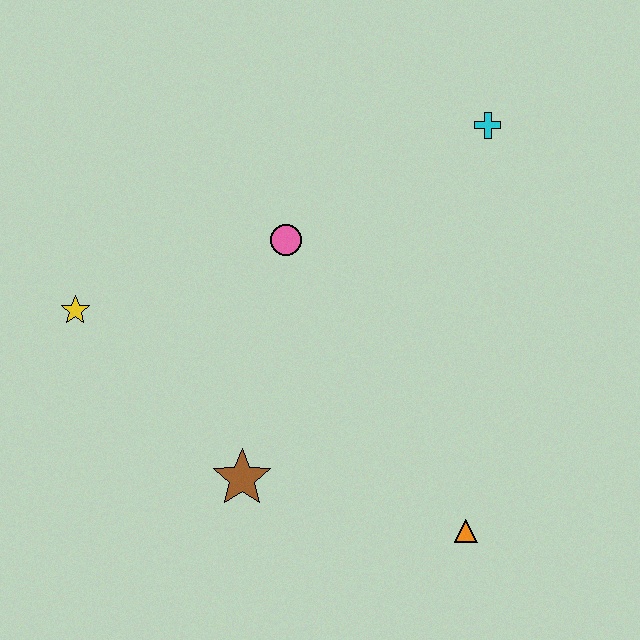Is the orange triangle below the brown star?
Yes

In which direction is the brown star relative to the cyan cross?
The brown star is below the cyan cross.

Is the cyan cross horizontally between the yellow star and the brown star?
No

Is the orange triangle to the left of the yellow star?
No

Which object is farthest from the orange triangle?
The yellow star is farthest from the orange triangle.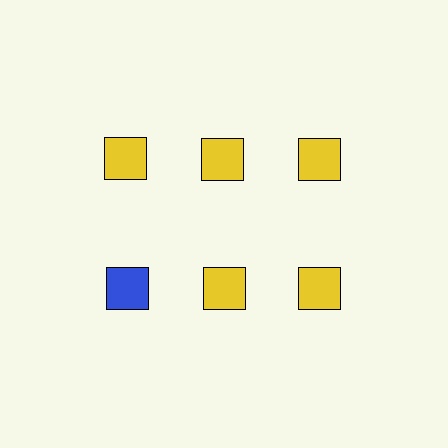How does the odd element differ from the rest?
It has a different color: blue instead of yellow.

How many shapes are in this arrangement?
There are 6 shapes arranged in a grid pattern.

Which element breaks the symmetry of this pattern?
The blue square in the second row, leftmost column breaks the symmetry. All other shapes are yellow squares.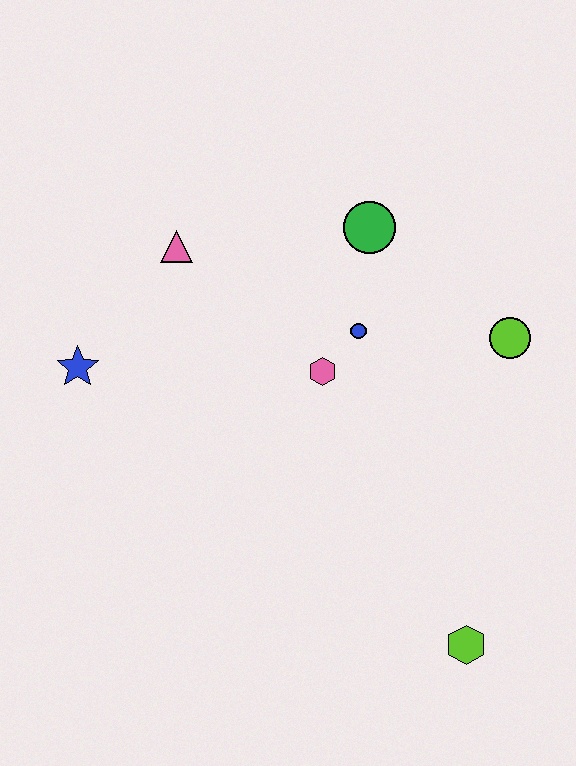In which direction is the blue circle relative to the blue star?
The blue circle is to the right of the blue star.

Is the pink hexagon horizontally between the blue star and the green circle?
Yes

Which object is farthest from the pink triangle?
The lime hexagon is farthest from the pink triangle.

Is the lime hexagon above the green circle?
No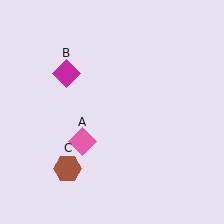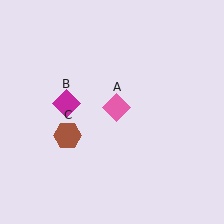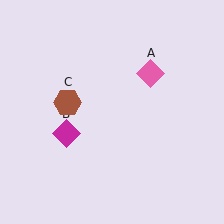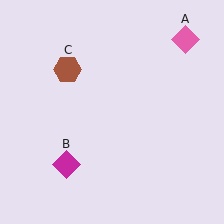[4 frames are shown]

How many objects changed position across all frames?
3 objects changed position: pink diamond (object A), magenta diamond (object B), brown hexagon (object C).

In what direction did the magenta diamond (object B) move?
The magenta diamond (object B) moved down.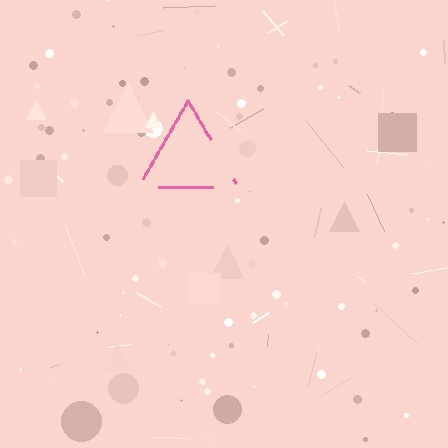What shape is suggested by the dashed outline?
The dashed outline suggests a triangle.